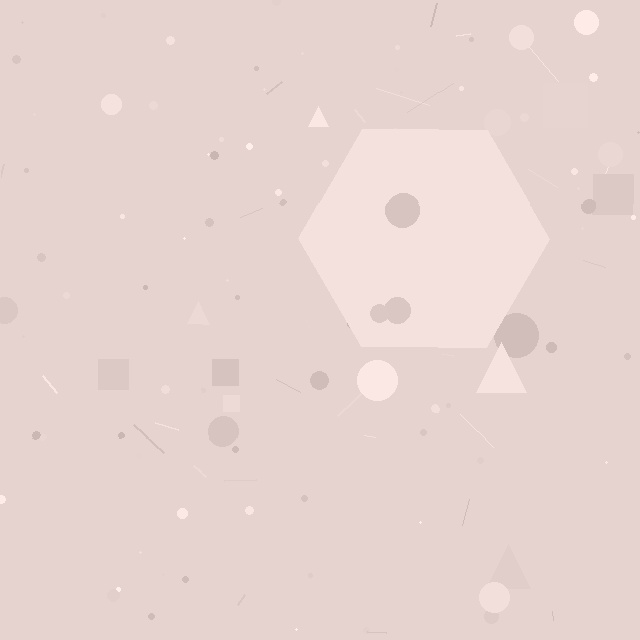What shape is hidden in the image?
A hexagon is hidden in the image.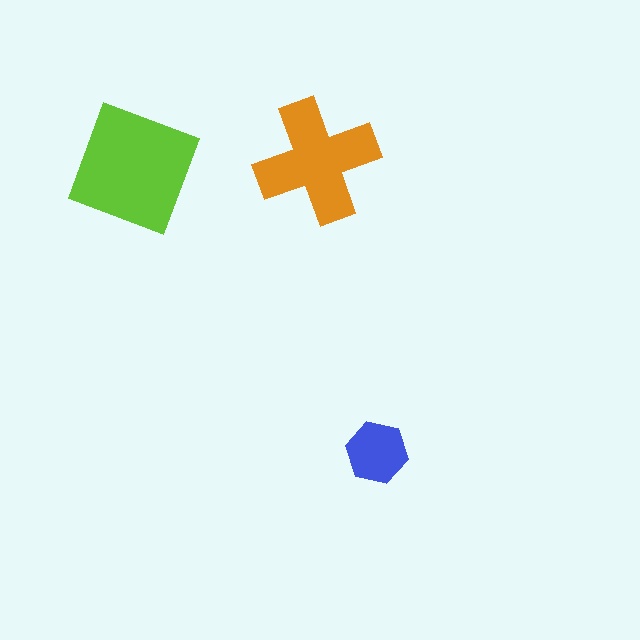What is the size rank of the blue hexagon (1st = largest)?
3rd.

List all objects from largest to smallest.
The lime square, the orange cross, the blue hexagon.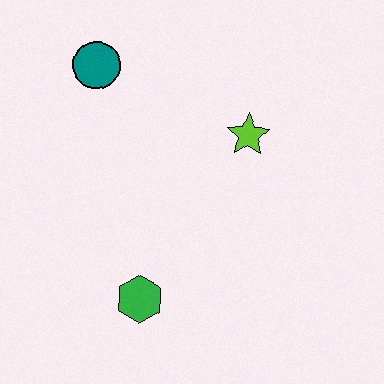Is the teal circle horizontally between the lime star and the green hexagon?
No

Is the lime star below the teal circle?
Yes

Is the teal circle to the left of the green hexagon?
Yes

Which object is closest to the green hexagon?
The lime star is closest to the green hexagon.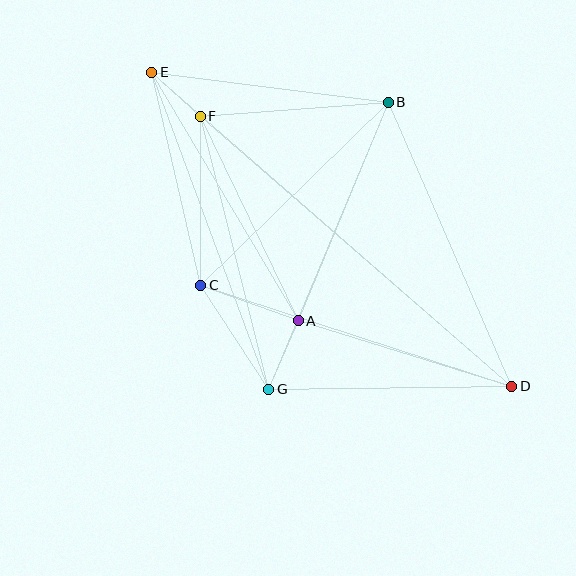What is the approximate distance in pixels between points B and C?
The distance between B and C is approximately 262 pixels.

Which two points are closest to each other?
Points E and F are closest to each other.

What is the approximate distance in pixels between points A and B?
The distance between A and B is approximately 236 pixels.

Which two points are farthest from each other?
Points D and E are farthest from each other.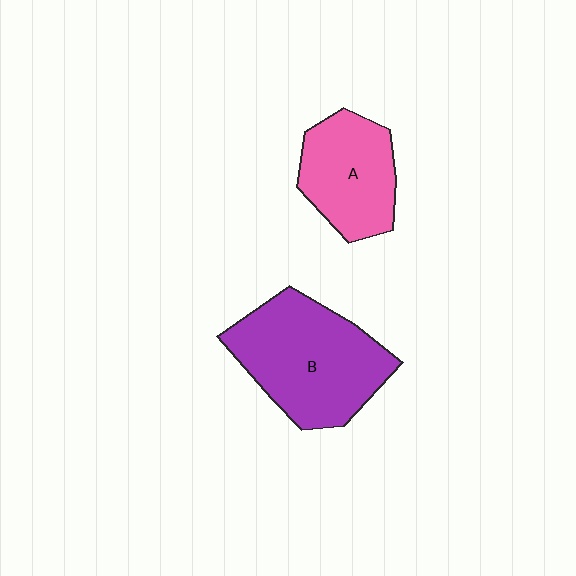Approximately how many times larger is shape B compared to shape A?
Approximately 1.5 times.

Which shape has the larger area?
Shape B (purple).